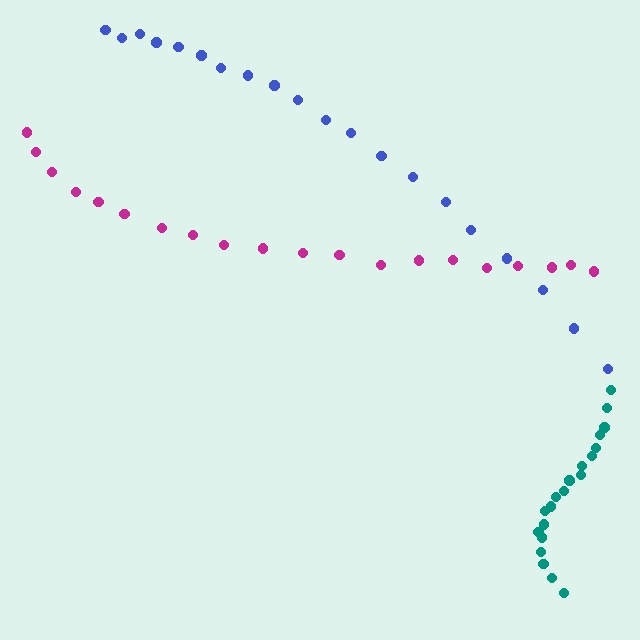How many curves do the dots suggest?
There are 3 distinct paths.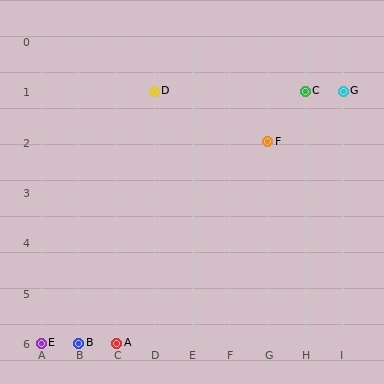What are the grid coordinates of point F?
Point F is at grid coordinates (G, 2).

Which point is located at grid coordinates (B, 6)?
Point B is at (B, 6).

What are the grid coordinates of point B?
Point B is at grid coordinates (B, 6).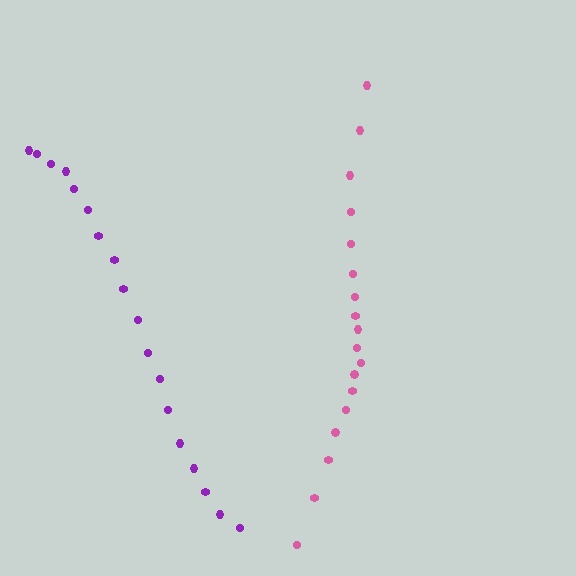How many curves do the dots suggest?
There are 2 distinct paths.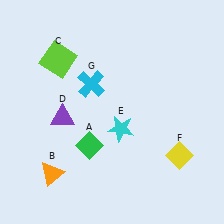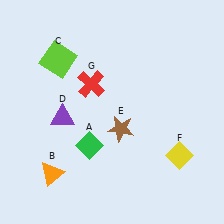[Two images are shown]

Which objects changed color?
E changed from cyan to brown. G changed from cyan to red.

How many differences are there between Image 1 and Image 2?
There are 2 differences between the two images.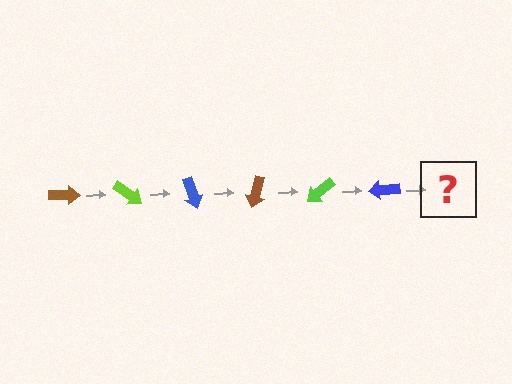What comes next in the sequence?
The next element should be a brown arrow, rotated 210 degrees from the start.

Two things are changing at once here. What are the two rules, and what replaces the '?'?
The two rules are that it rotates 35 degrees each step and the color cycles through brown, lime, and blue. The '?' should be a brown arrow, rotated 210 degrees from the start.